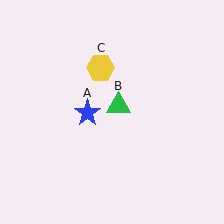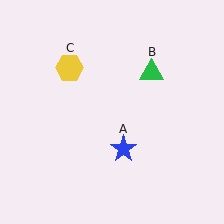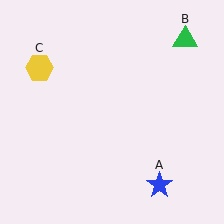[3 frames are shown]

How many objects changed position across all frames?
3 objects changed position: blue star (object A), green triangle (object B), yellow hexagon (object C).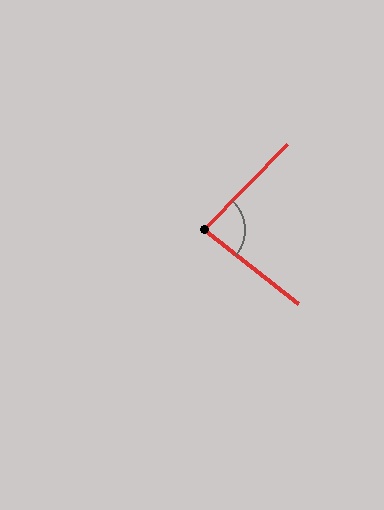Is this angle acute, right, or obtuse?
It is acute.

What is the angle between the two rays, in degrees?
Approximately 84 degrees.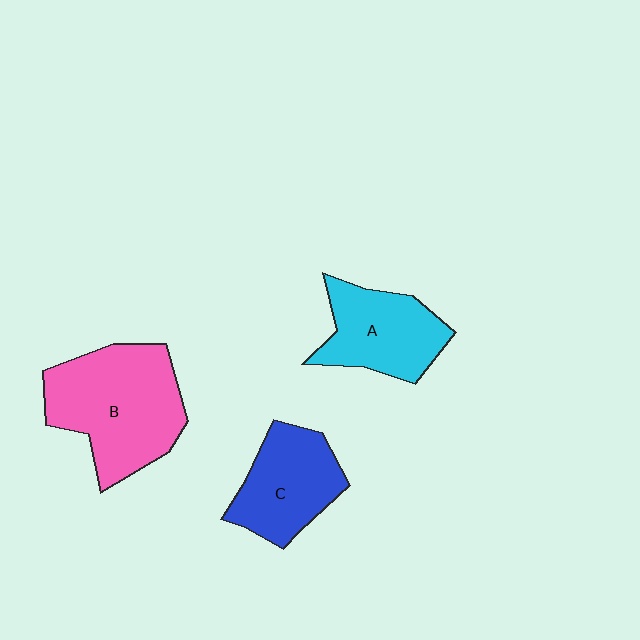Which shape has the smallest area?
Shape C (blue).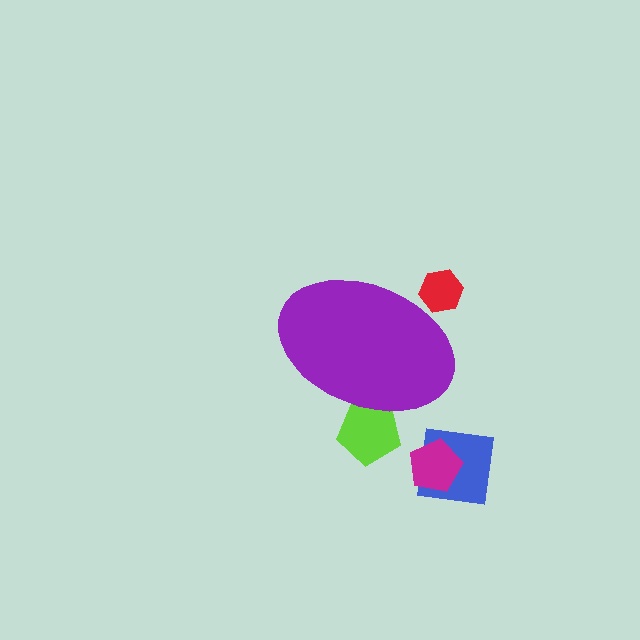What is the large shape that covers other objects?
A purple ellipse.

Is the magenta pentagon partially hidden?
No, the magenta pentagon is fully visible.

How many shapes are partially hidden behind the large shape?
2 shapes are partially hidden.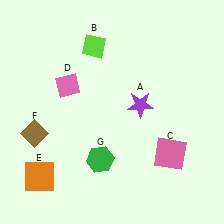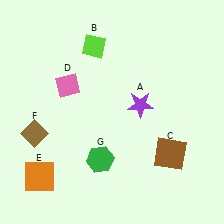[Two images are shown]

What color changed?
The square (C) changed from pink in Image 1 to brown in Image 2.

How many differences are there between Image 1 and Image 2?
There is 1 difference between the two images.